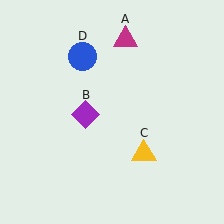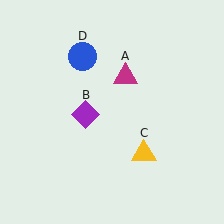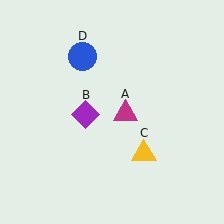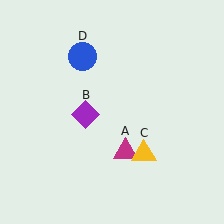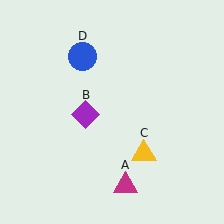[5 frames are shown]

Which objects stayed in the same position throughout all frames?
Purple diamond (object B) and yellow triangle (object C) and blue circle (object D) remained stationary.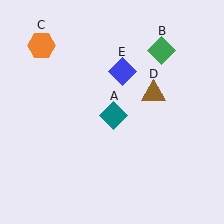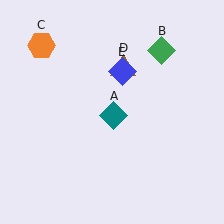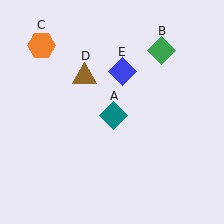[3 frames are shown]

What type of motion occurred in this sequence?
The brown triangle (object D) rotated counterclockwise around the center of the scene.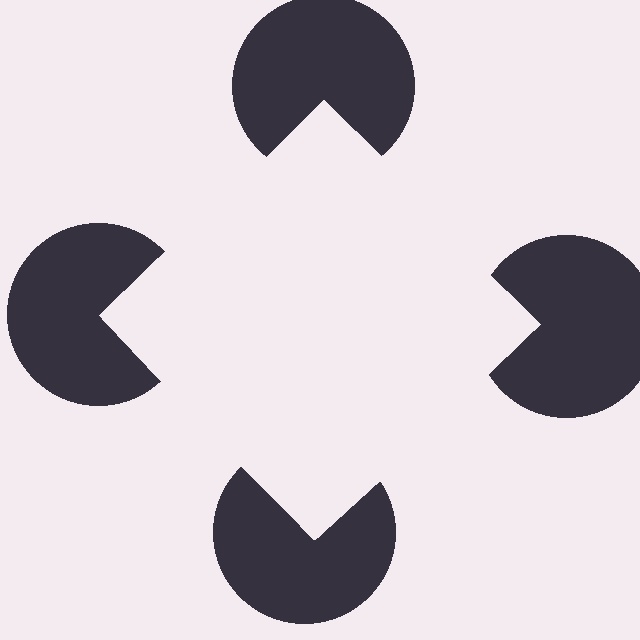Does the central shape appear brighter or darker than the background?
It typically appears slightly brighter than the background, even though no actual brightness change is drawn.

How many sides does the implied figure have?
4 sides.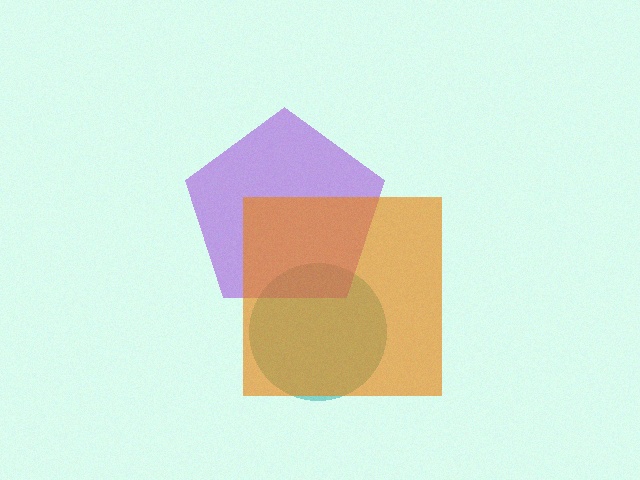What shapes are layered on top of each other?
The layered shapes are: a teal circle, a purple pentagon, an orange square.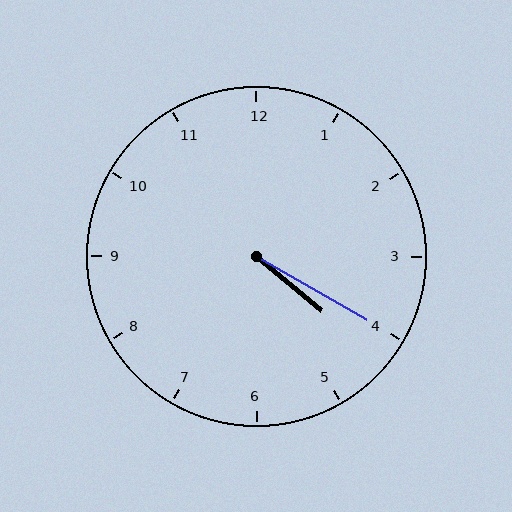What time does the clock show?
4:20.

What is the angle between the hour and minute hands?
Approximately 10 degrees.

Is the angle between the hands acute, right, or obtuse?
It is acute.